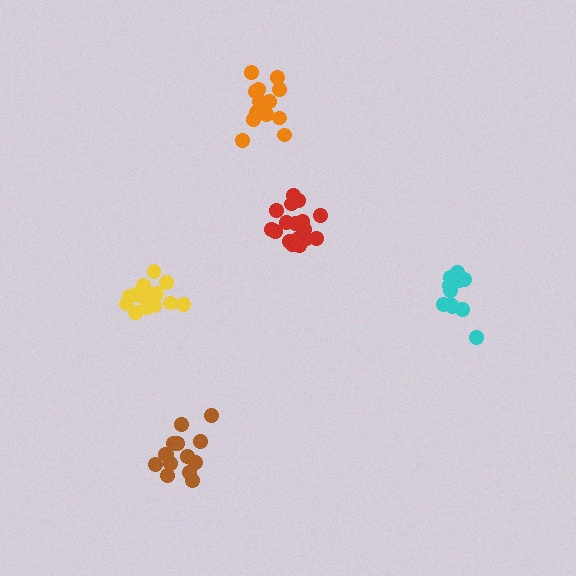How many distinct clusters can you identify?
There are 5 distinct clusters.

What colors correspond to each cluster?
The clusters are colored: orange, brown, yellow, red, cyan.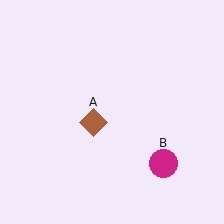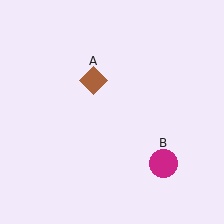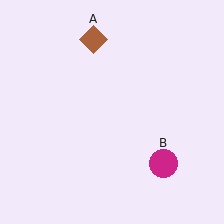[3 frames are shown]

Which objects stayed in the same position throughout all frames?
Magenta circle (object B) remained stationary.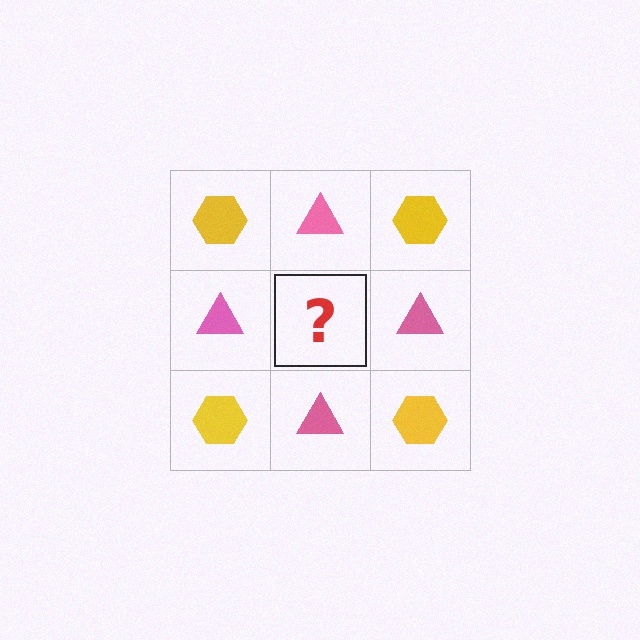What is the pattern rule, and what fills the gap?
The rule is that it alternates yellow hexagon and pink triangle in a checkerboard pattern. The gap should be filled with a yellow hexagon.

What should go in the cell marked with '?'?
The missing cell should contain a yellow hexagon.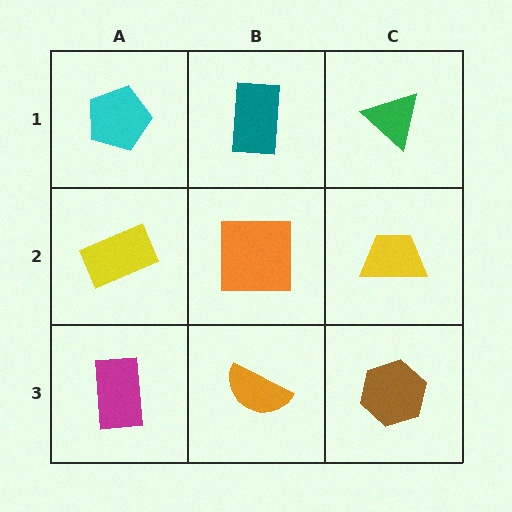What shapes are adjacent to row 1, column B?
An orange square (row 2, column B), a cyan pentagon (row 1, column A), a green triangle (row 1, column C).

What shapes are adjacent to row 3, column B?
An orange square (row 2, column B), a magenta rectangle (row 3, column A), a brown hexagon (row 3, column C).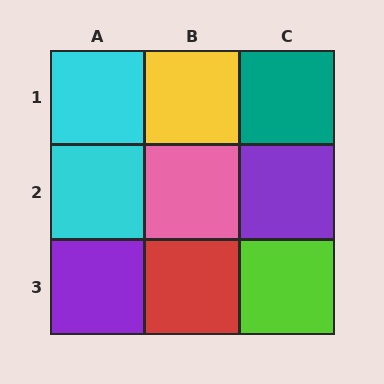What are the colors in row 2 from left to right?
Cyan, pink, purple.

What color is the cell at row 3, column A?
Purple.